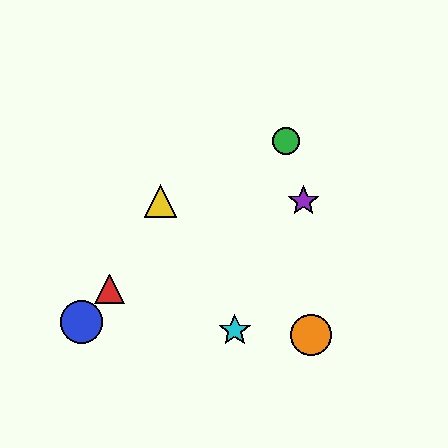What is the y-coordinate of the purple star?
The purple star is at y≈201.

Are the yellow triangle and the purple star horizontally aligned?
Yes, both are at y≈201.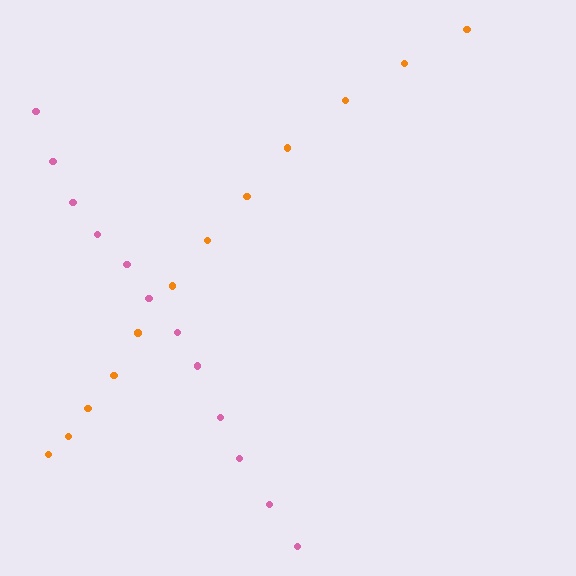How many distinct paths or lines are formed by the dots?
There are 2 distinct paths.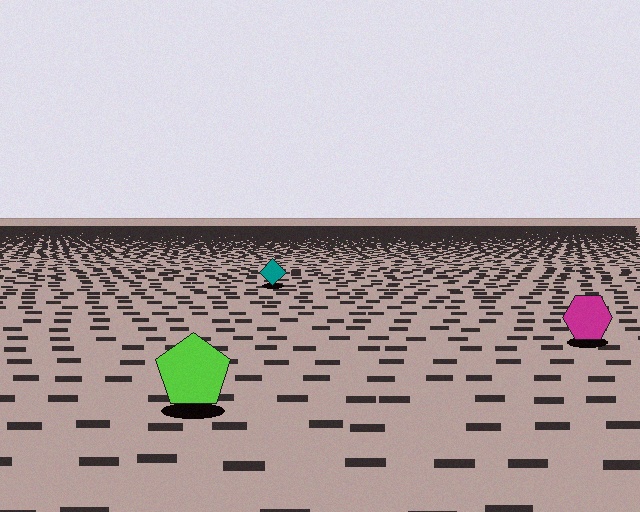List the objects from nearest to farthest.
From nearest to farthest: the lime pentagon, the magenta hexagon, the teal diamond.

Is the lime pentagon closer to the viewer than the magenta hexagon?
Yes. The lime pentagon is closer — you can tell from the texture gradient: the ground texture is coarser near it.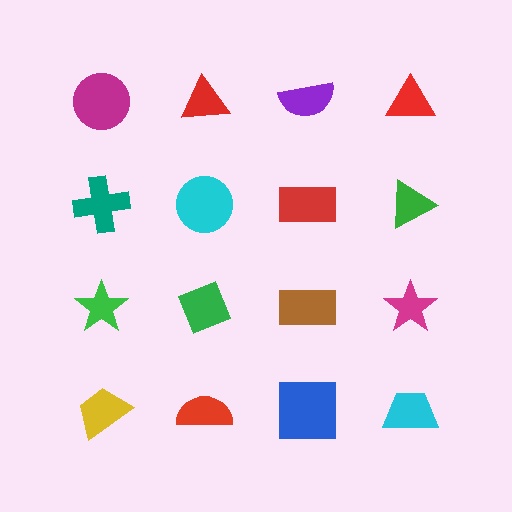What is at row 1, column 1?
A magenta circle.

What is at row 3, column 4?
A magenta star.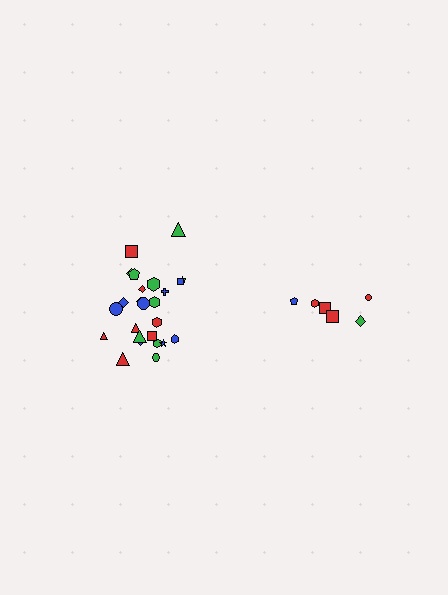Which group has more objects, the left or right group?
The left group.